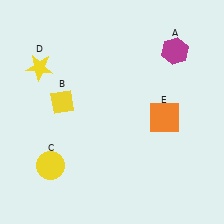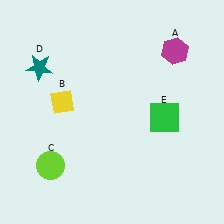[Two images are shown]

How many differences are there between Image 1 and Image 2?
There are 3 differences between the two images.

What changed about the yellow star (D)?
In Image 1, D is yellow. In Image 2, it changed to teal.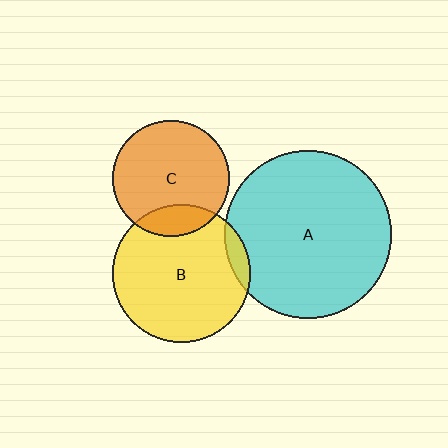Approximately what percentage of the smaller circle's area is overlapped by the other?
Approximately 15%.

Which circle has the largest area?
Circle A (cyan).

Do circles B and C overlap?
Yes.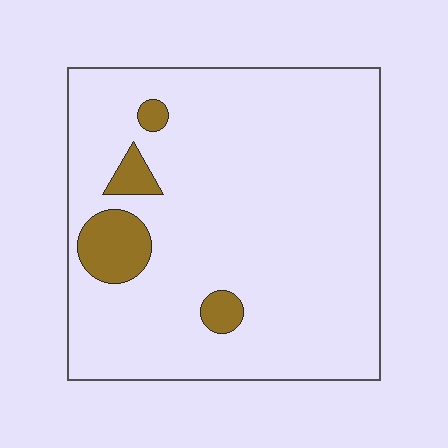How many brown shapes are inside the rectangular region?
4.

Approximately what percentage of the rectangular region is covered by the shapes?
Approximately 10%.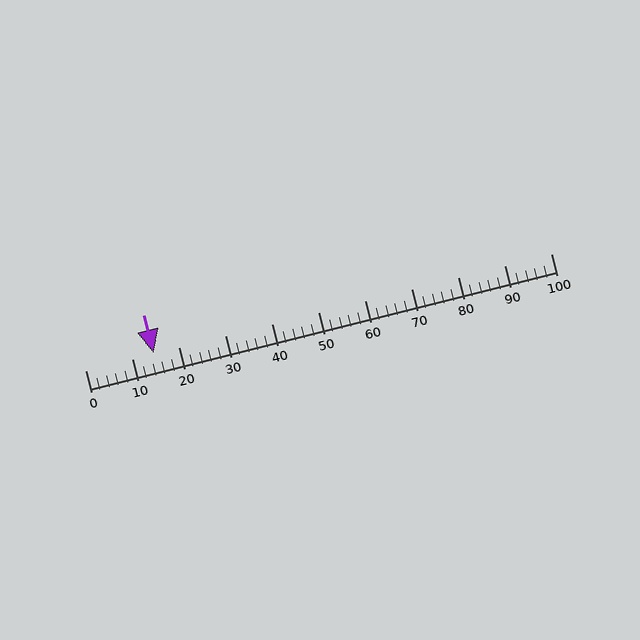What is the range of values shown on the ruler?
The ruler shows values from 0 to 100.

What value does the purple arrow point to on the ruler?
The purple arrow points to approximately 15.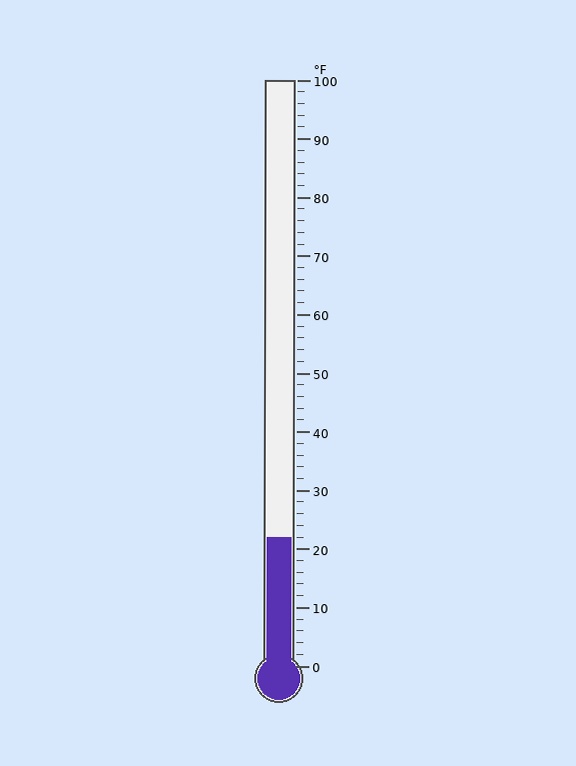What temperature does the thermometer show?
The thermometer shows approximately 22°F.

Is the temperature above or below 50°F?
The temperature is below 50°F.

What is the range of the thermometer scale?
The thermometer scale ranges from 0°F to 100°F.